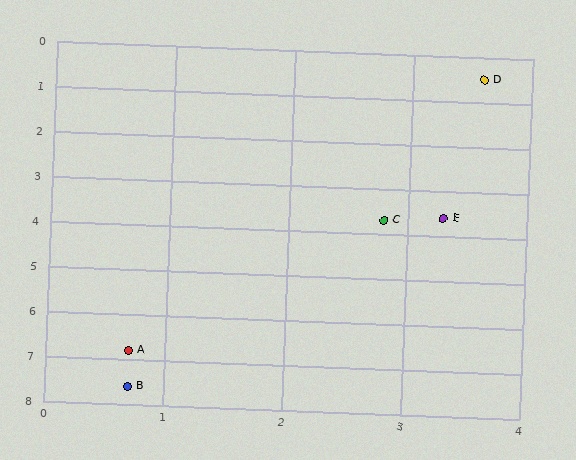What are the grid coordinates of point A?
Point A is at approximately (0.7, 6.8).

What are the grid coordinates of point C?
Point C is at approximately (2.8, 3.7).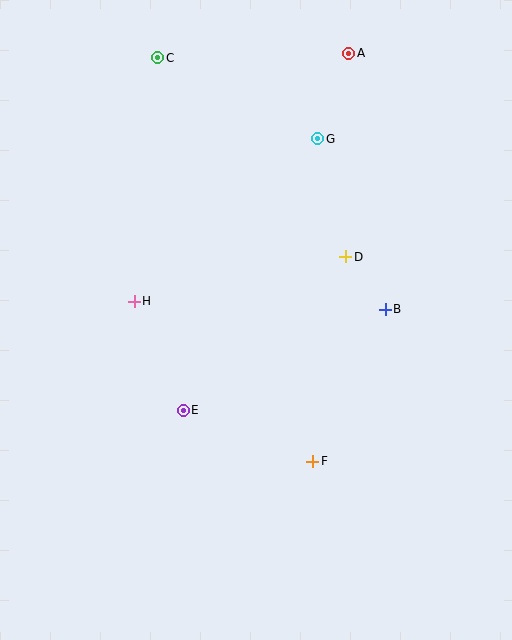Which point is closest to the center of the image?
Point D at (346, 257) is closest to the center.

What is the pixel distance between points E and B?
The distance between E and B is 226 pixels.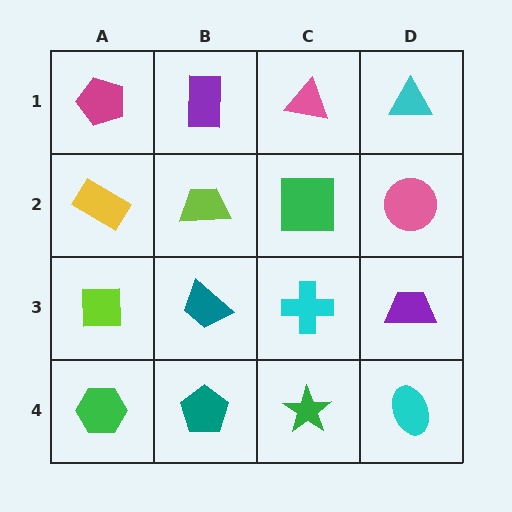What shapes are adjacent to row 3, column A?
A yellow rectangle (row 2, column A), a green hexagon (row 4, column A), a teal trapezoid (row 3, column B).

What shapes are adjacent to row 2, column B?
A purple rectangle (row 1, column B), a teal trapezoid (row 3, column B), a yellow rectangle (row 2, column A), a green square (row 2, column C).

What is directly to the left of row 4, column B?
A green hexagon.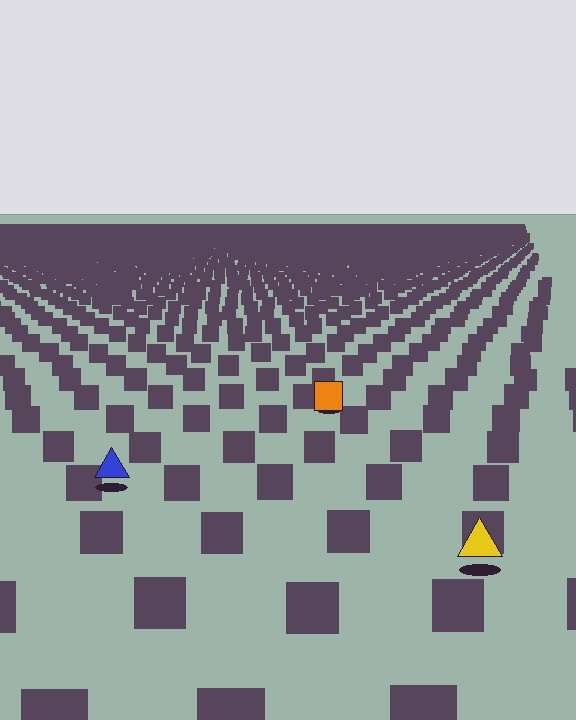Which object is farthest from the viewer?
The orange square is farthest from the viewer. It appears smaller and the ground texture around it is denser.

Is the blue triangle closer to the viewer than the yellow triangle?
No. The yellow triangle is closer — you can tell from the texture gradient: the ground texture is coarser near it.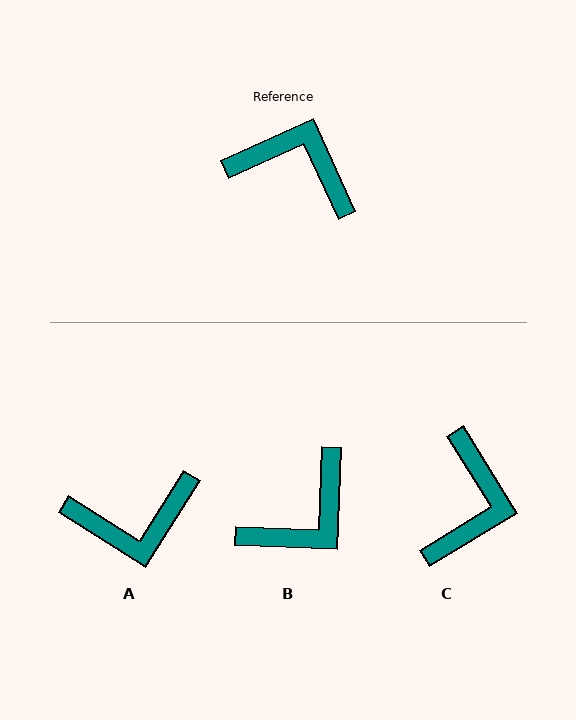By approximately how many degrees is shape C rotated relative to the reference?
Approximately 83 degrees clockwise.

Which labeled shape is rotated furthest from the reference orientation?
A, about 147 degrees away.